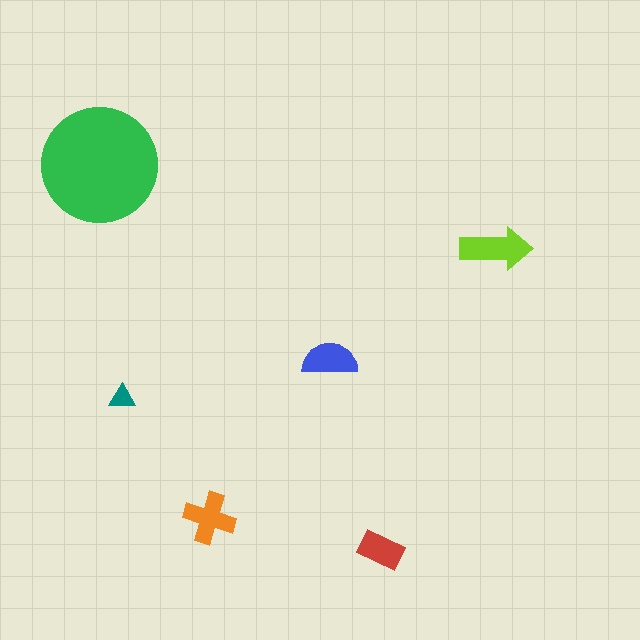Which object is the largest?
The green circle.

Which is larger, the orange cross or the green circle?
The green circle.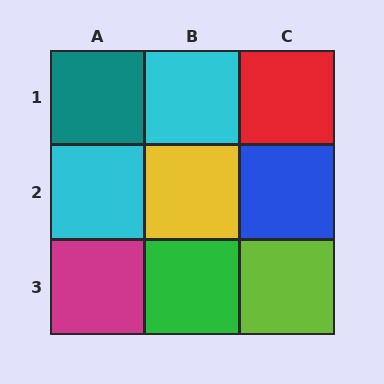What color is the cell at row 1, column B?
Cyan.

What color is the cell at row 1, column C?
Red.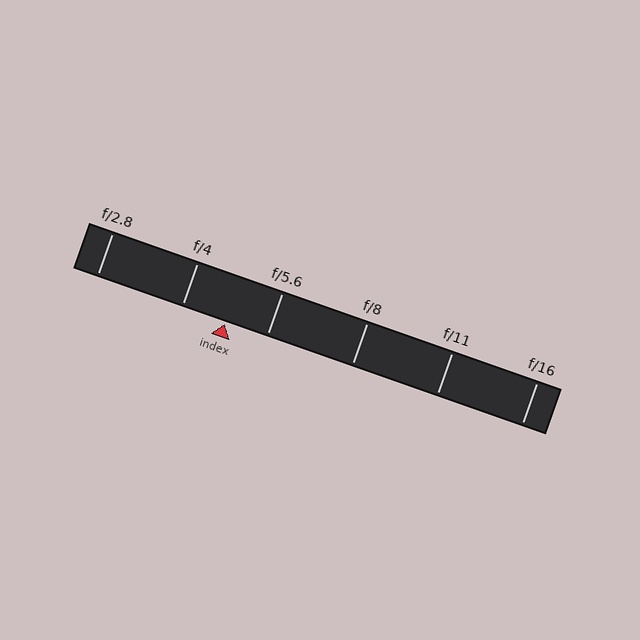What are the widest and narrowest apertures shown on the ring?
The widest aperture shown is f/2.8 and the narrowest is f/16.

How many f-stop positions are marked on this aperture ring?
There are 6 f-stop positions marked.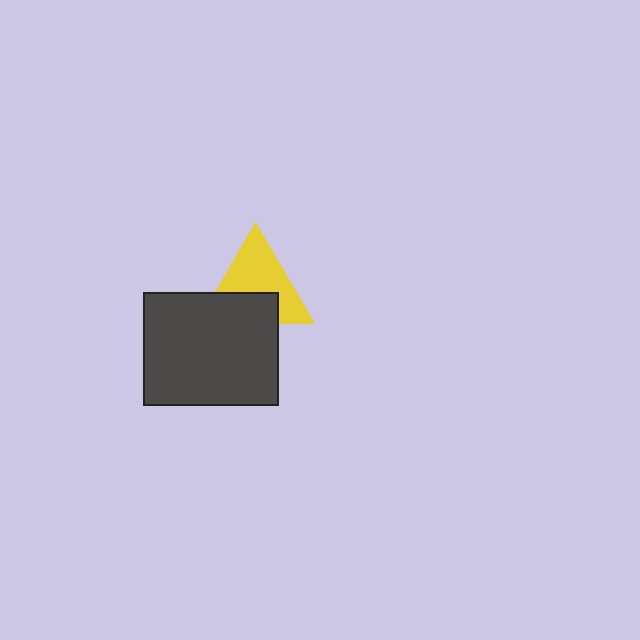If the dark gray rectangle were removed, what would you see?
You would see the complete yellow triangle.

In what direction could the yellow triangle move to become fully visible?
The yellow triangle could move up. That would shift it out from behind the dark gray rectangle entirely.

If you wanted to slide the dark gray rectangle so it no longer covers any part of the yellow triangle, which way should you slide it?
Slide it down — that is the most direct way to separate the two shapes.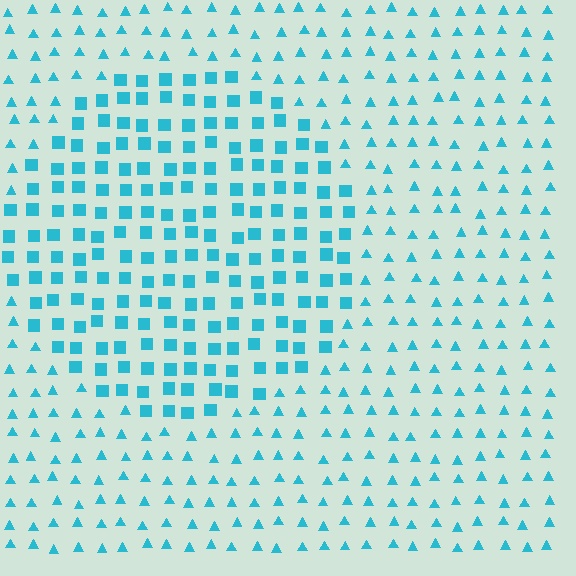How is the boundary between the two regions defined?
The boundary is defined by a change in element shape: squares inside vs. triangles outside. All elements share the same color and spacing.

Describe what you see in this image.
The image is filled with small cyan elements arranged in a uniform grid. A circle-shaped region contains squares, while the surrounding area contains triangles. The boundary is defined purely by the change in element shape.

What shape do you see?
I see a circle.